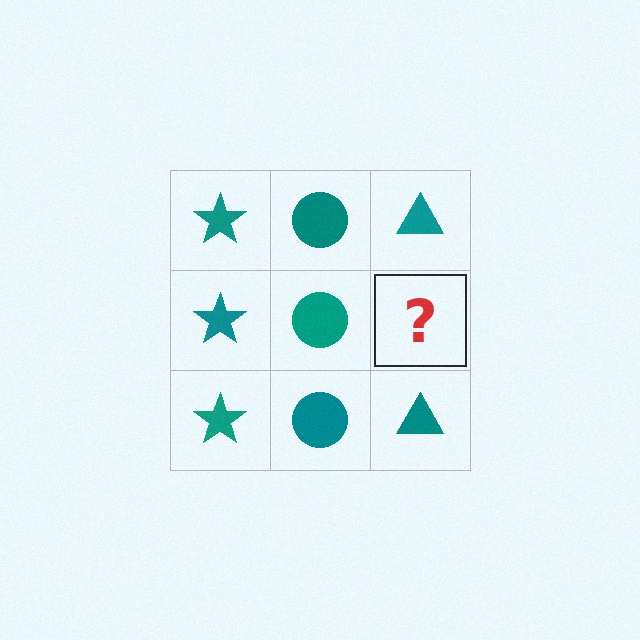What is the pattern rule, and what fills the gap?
The rule is that each column has a consistent shape. The gap should be filled with a teal triangle.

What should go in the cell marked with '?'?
The missing cell should contain a teal triangle.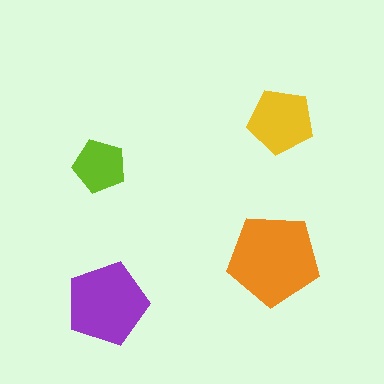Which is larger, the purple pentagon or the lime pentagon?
The purple one.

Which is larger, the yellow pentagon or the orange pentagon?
The orange one.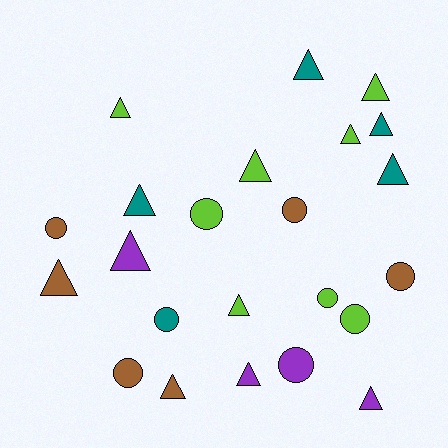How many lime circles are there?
There are 3 lime circles.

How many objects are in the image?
There are 23 objects.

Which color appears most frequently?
Lime, with 8 objects.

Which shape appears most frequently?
Triangle, with 14 objects.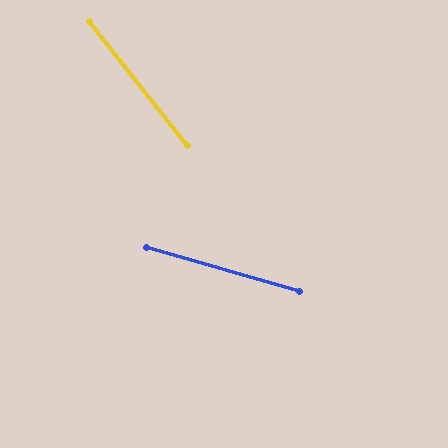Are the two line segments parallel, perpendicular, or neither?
Neither parallel nor perpendicular — they differ by about 36°.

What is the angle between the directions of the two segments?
Approximately 36 degrees.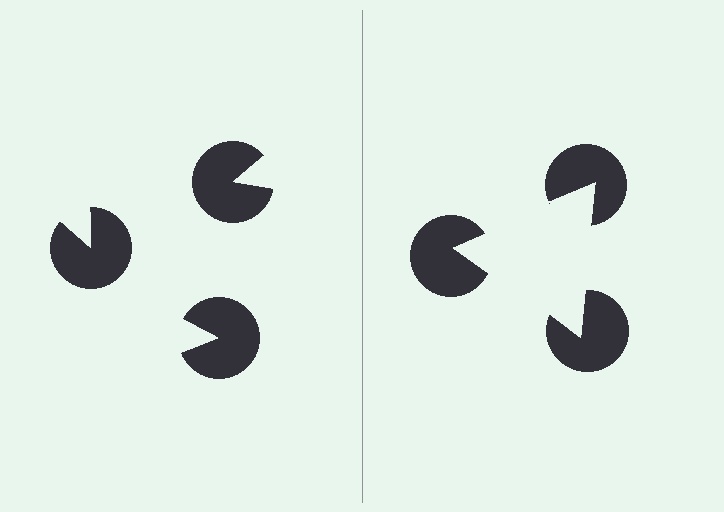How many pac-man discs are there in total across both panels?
6 — 3 on each side.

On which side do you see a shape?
An illusory triangle appears on the right side. On the left side the wedge cuts are rotated, so no coherent shape forms.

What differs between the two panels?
The pac-man discs are positioned identically on both sides; only the wedge orientations differ. On the right they align to a triangle; on the left they are misaligned.